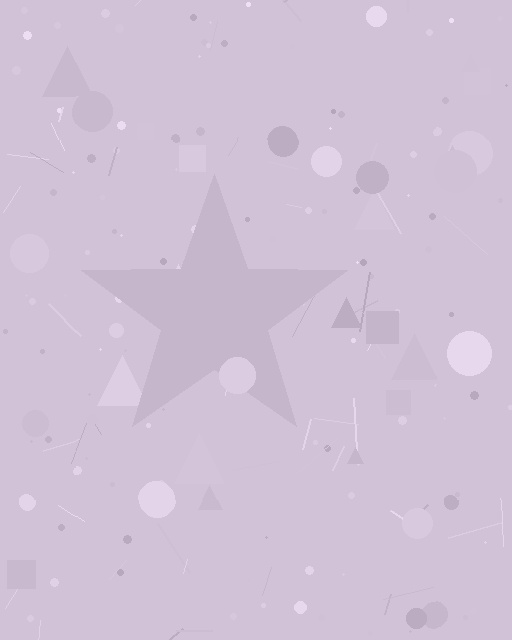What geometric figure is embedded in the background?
A star is embedded in the background.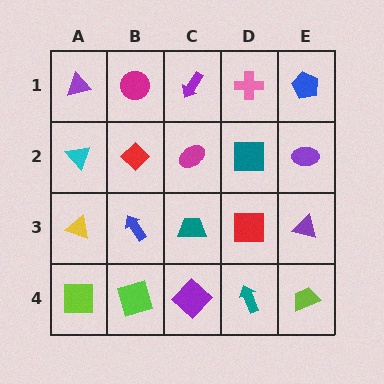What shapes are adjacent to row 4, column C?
A teal trapezoid (row 3, column C), a lime square (row 4, column B), a teal arrow (row 4, column D).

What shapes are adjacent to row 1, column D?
A teal square (row 2, column D), a purple arrow (row 1, column C), a blue pentagon (row 1, column E).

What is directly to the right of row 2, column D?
A purple ellipse.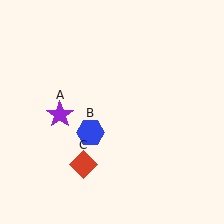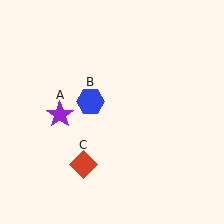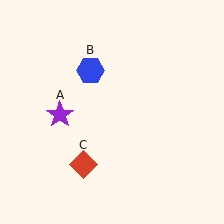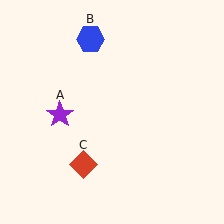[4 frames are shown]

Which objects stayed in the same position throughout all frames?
Purple star (object A) and red diamond (object C) remained stationary.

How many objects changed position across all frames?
1 object changed position: blue hexagon (object B).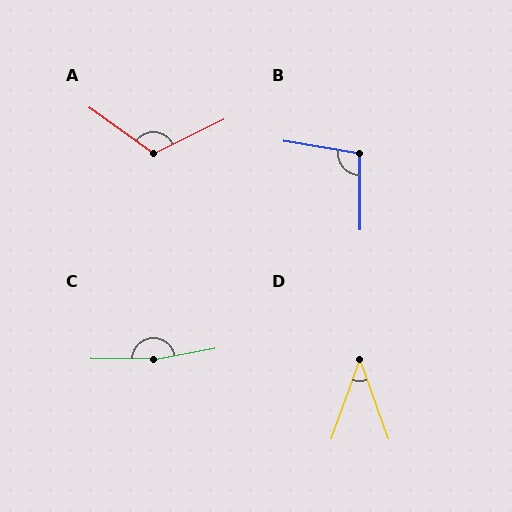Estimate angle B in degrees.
Approximately 100 degrees.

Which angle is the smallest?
D, at approximately 39 degrees.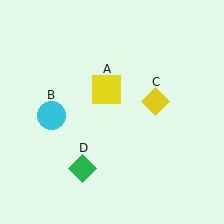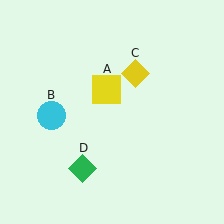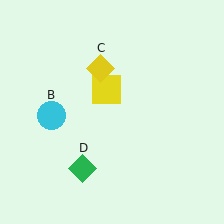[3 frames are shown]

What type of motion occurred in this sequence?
The yellow diamond (object C) rotated counterclockwise around the center of the scene.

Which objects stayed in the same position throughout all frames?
Yellow square (object A) and cyan circle (object B) and green diamond (object D) remained stationary.